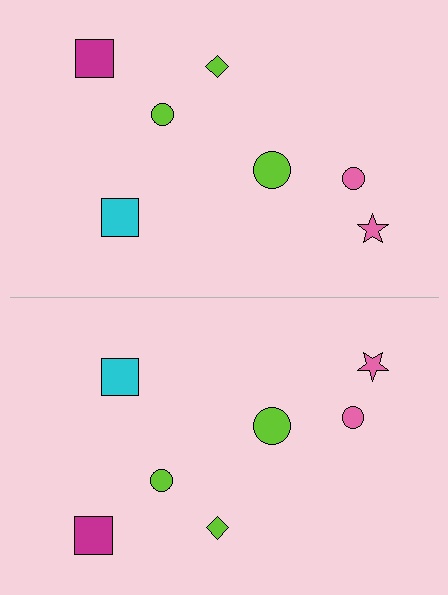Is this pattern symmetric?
Yes, this pattern has bilateral (reflection) symmetry.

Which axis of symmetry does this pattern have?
The pattern has a horizontal axis of symmetry running through the center of the image.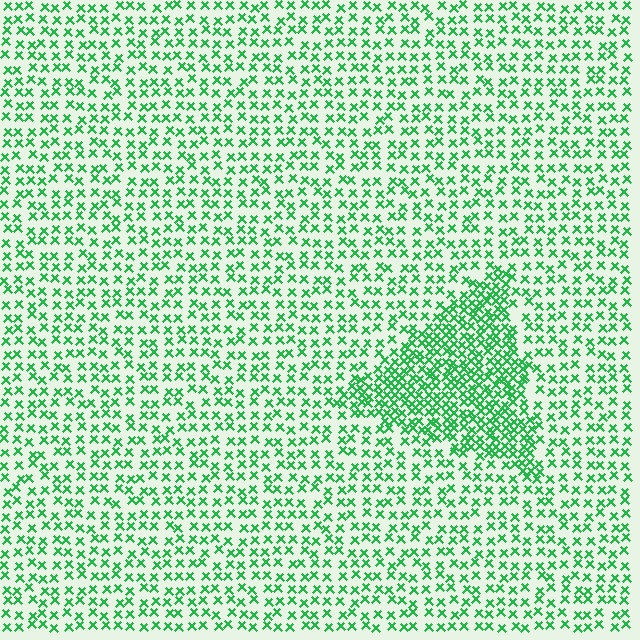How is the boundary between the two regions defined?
The boundary is defined by a change in element density (approximately 2.1x ratio). All elements are the same color, size, and shape.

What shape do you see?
I see a triangle.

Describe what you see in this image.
The image contains small green elements arranged at two different densities. A triangle-shaped region is visible where the elements are more densely packed than the surrounding area.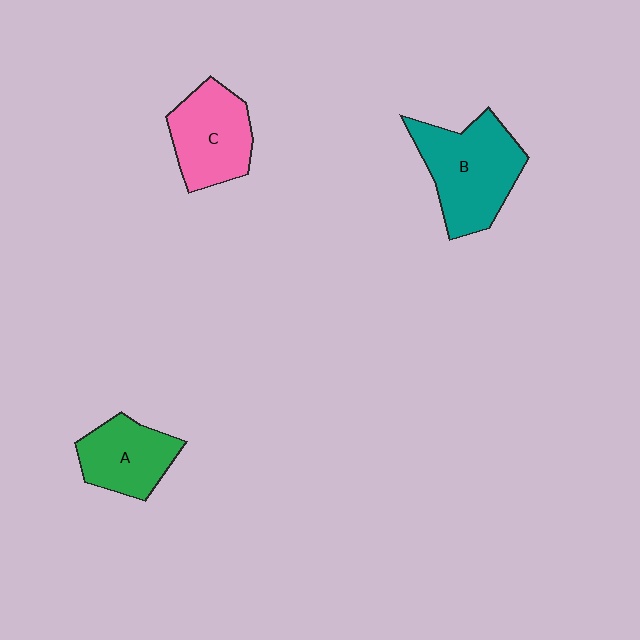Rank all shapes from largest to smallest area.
From largest to smallest: B (teal), C (pink), A (green).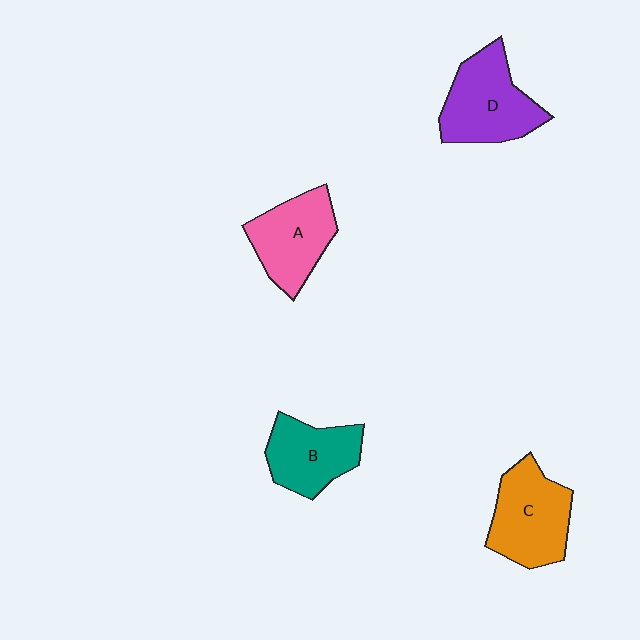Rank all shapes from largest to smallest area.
From largest to smallest: D (purple), C (orange), A (pink), B (teal).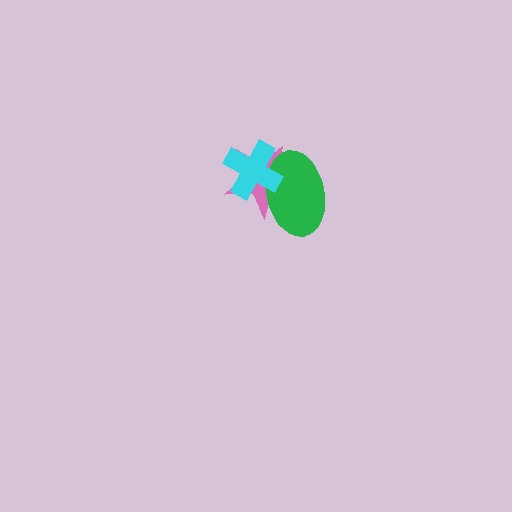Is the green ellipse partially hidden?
Yes, it is partially covered by another shape.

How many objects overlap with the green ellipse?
2 objects overlap with the green ellipse.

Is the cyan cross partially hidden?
No, no other shape covers it.